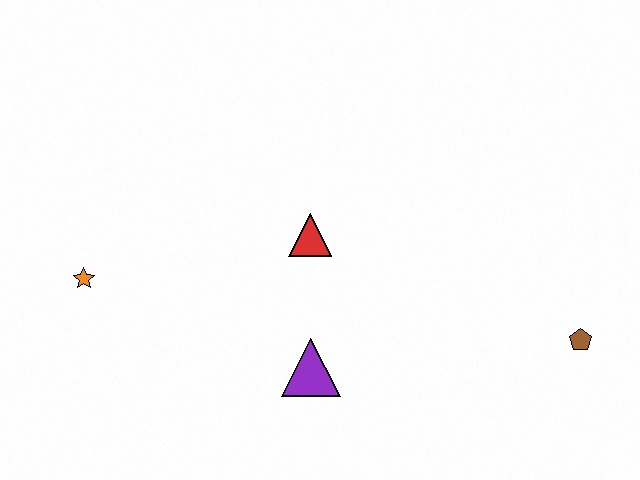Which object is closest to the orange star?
The red triangle is closest to the orange star.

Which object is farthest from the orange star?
The brown pentagon is farthest from the orange star.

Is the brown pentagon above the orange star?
No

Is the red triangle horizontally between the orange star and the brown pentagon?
Yes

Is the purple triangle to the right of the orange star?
Yes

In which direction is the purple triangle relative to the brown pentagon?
The purple triangle is to the left of the brown pentagon.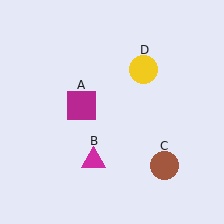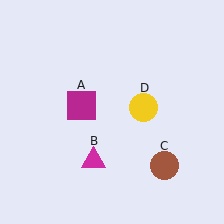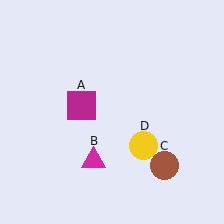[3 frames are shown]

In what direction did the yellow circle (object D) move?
The yellow circle (object D) moved down.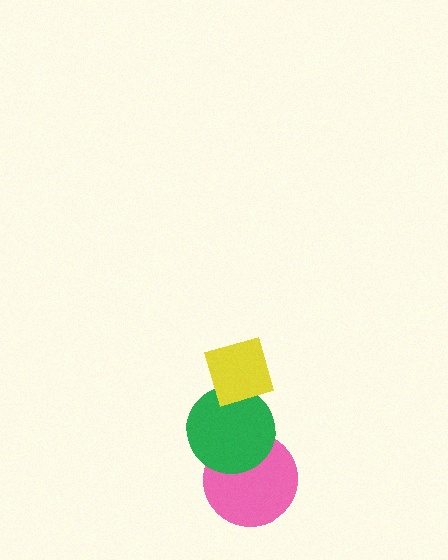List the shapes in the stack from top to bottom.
From top to bottom: the yellow diamond, the green circle, the pink circle.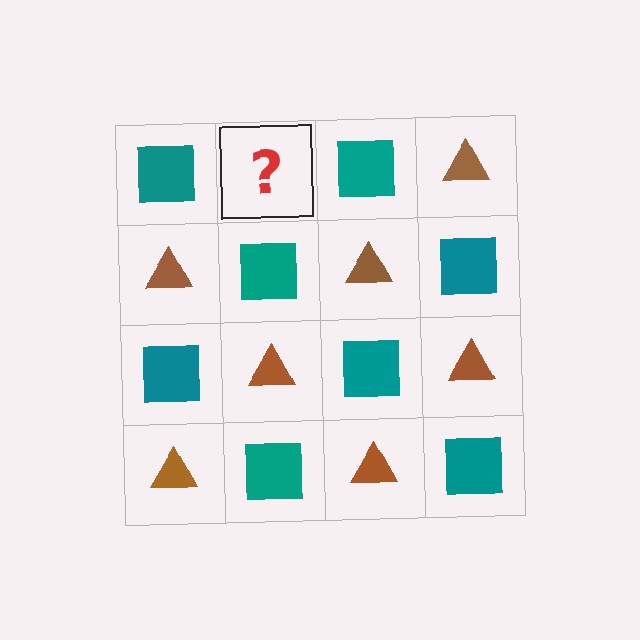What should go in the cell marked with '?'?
The missing cell should contain a brown triangle.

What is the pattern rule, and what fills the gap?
The rule is that it alternates teal square and brown triangle in a checkerboard pattern. The gap should be filled with a brown triangle.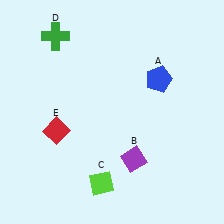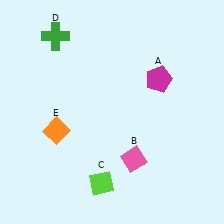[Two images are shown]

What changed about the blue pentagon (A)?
In Image 1, A is blue. In Image 2, it changed to magenta.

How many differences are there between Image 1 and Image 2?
There are 3 differences between the two images.